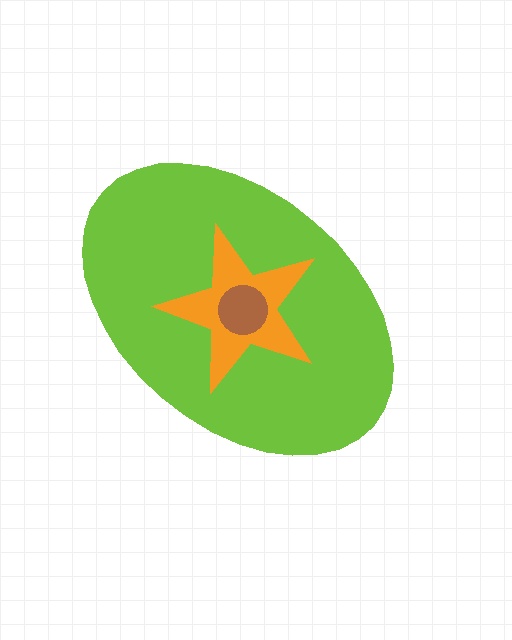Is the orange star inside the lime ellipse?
Yes.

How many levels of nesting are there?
3.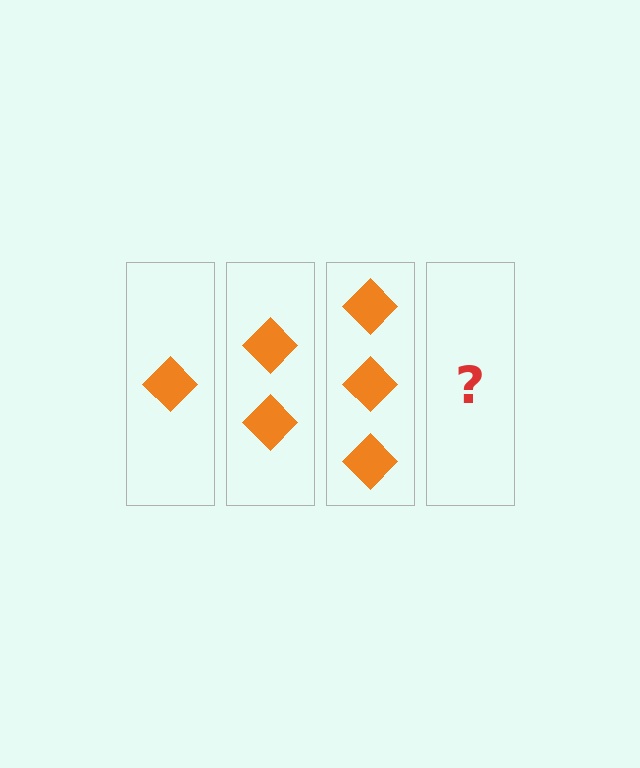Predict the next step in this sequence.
The next step is 4 diamonds.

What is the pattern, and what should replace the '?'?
The pattern is that each step adds one more diamond. The '?' should be 4 diamonds.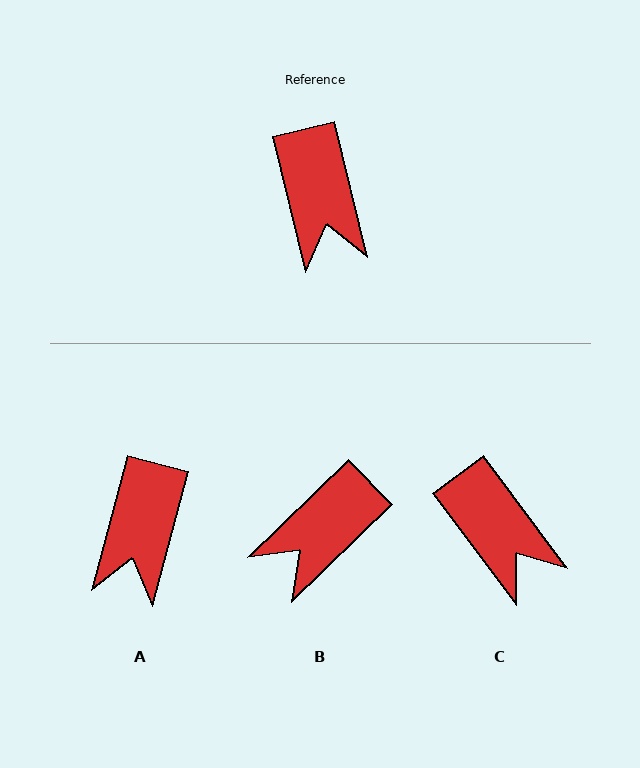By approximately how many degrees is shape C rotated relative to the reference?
Approximately 23 degrees counter-clockwise.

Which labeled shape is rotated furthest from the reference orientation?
B, about 59 degrees away.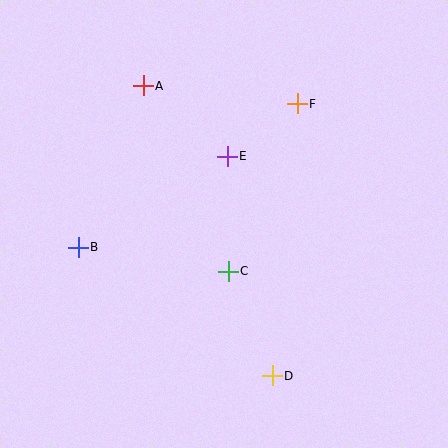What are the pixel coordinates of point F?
Point F is at (297, 104).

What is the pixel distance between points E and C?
The distance between E and C is 115 pixels.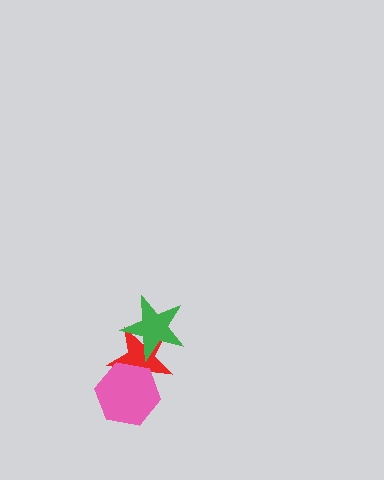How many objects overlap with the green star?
1 object overlaps with the green star.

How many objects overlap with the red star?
2 objects overlap with the red star.